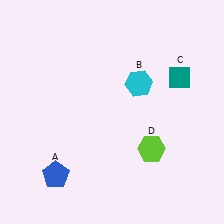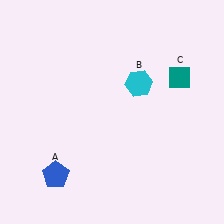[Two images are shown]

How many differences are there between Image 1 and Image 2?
There is 1 difference between the two images.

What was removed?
The lime hexagon (D) was removed in Image 2.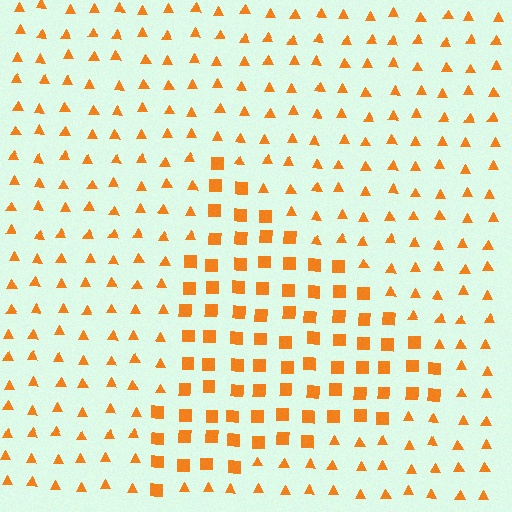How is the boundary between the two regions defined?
The boundary is defined by a change in element shape: squares inside vs. triangles outside. All elements share the same color and spacing.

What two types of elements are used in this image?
The image uses squares inside the triangle region and triangles outside it.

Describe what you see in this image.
The image is filled with small orange elements arranged in a uniform grid. A triangle-shaped region contains squares, while the surrounding area contains triangles. The boundary is defined purely by the change in element shape.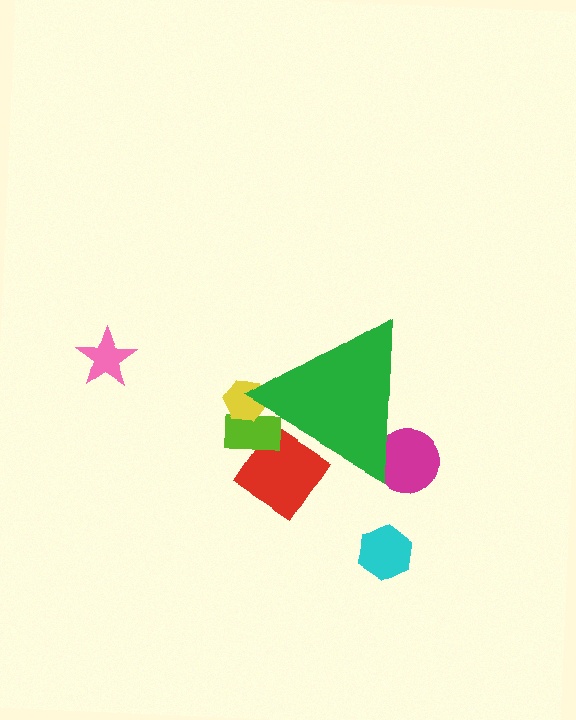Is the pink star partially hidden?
No, the pink star is fully visible.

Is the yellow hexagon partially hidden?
Yes, the yellow hexagon is partially hidden behind the green triangle.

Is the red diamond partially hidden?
Yes, the red diamond is partially hidden behind the green triangle.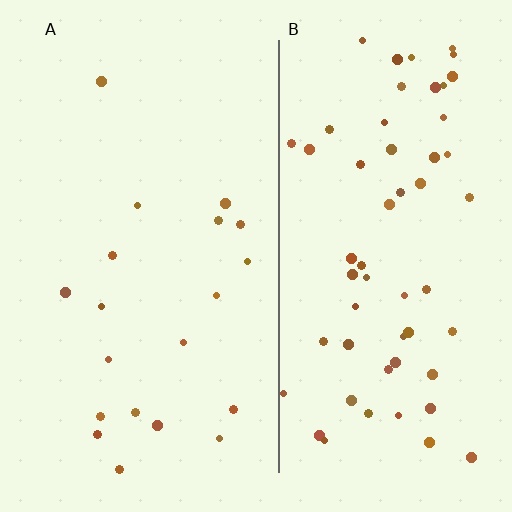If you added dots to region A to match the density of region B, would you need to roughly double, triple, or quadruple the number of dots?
Approximately triple.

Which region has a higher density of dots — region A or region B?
B (the right).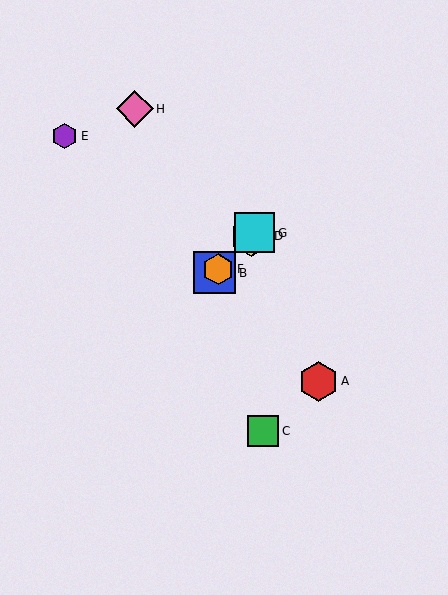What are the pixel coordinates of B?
Object B is at (215, 273).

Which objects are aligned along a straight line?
Objects B, D, F, G are aligned along a straight line.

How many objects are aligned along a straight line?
4 objects (B, D, F, G) are aligned along a straight line.